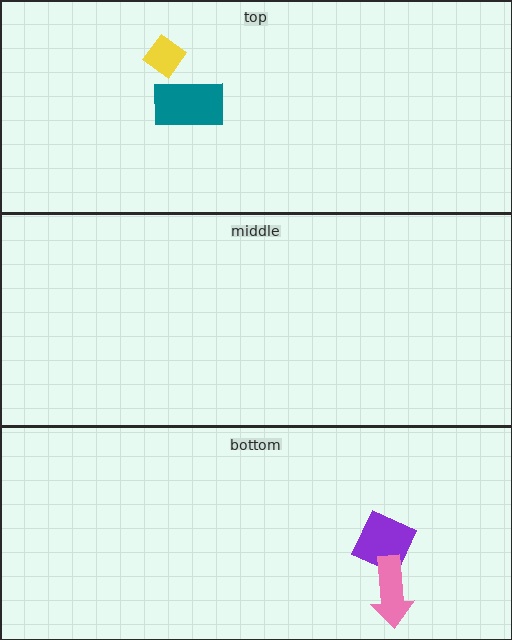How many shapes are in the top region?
2.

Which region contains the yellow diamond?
The top region.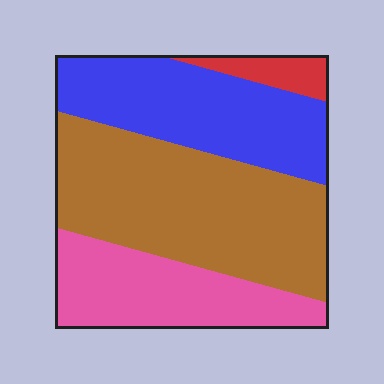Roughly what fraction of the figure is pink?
Pink takes up about one quarter (1/4) of the figure.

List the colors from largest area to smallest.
From largest to smallest: brown, blue, pink, red.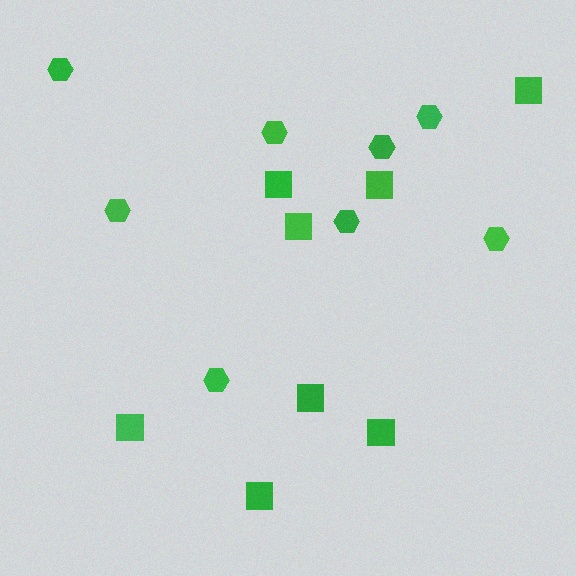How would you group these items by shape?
There are 2 groups: one group of hexagons (8) and one group of squares (8).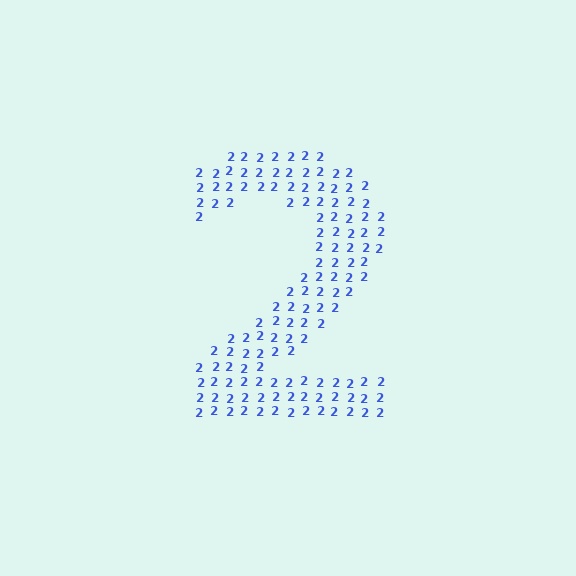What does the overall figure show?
The overall figure shows the digit 2.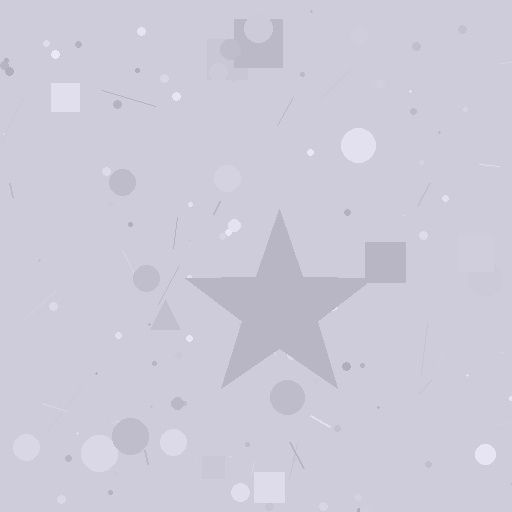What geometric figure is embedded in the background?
A star is embedded in the background.